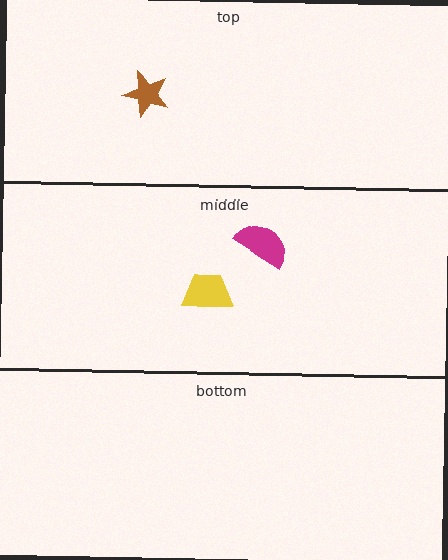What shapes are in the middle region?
The yellow trapezoid, the magenta semicircle.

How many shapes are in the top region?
1.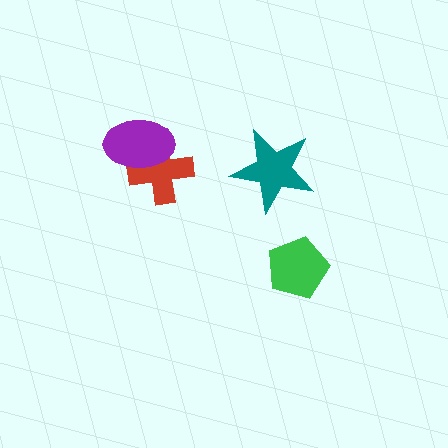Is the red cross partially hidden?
Yes, it is partially covered by another shape.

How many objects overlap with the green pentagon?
0 objects overlap with the green pentagon.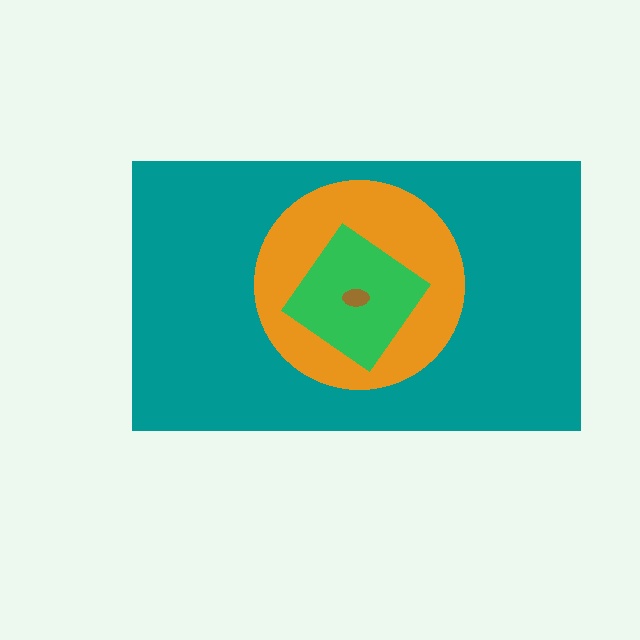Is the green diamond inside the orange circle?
Yes.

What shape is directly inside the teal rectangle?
The orange circle.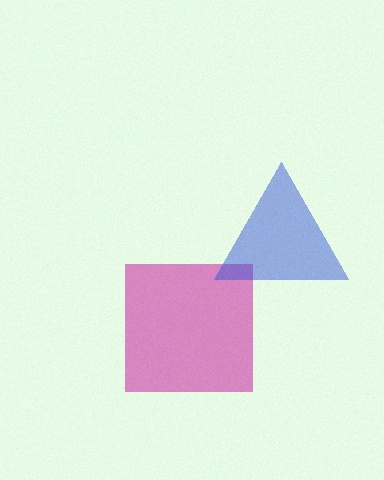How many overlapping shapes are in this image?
There are 2 overlapping shapes in the image.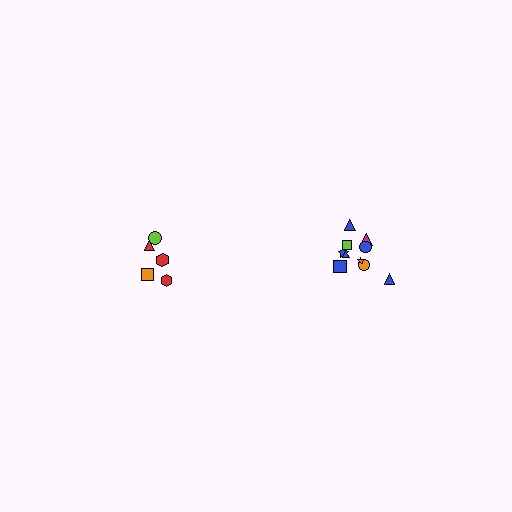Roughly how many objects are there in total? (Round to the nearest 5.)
Roughly 15 objects in total.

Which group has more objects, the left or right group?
The right group.